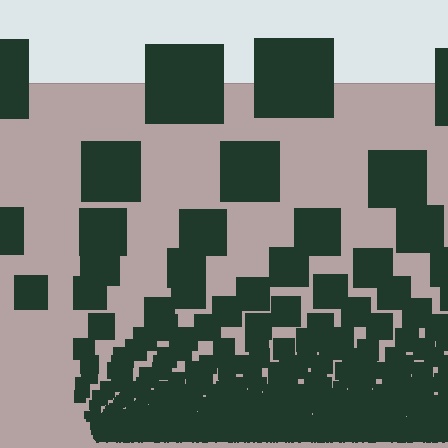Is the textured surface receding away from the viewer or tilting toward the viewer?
The surface appears to tilt toward the viewer. Texture elements get larger and sparser toward the top.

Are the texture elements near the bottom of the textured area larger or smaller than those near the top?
Smaller. The gradient is inverted — elements near the bottom are smaller and denser.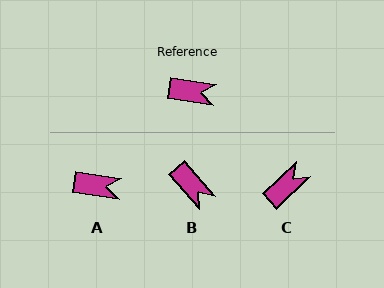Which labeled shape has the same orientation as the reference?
A.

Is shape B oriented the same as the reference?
No, it is off by about 41 degrees.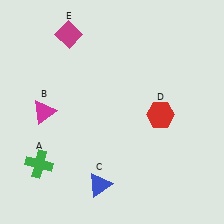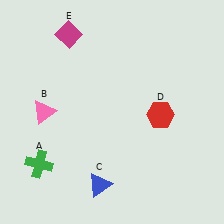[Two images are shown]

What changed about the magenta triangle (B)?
In Image 1, B is magenta. In Image 2, it changed to pink.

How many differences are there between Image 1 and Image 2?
There is 1 difference between the two images.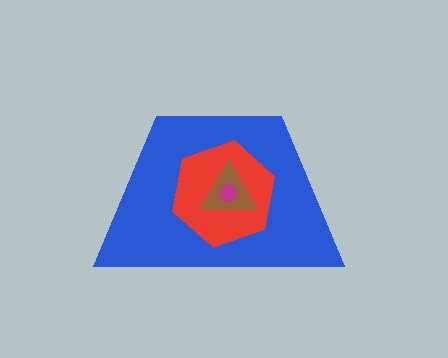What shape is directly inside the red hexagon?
The brown triangle.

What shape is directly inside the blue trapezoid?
The red hexagon.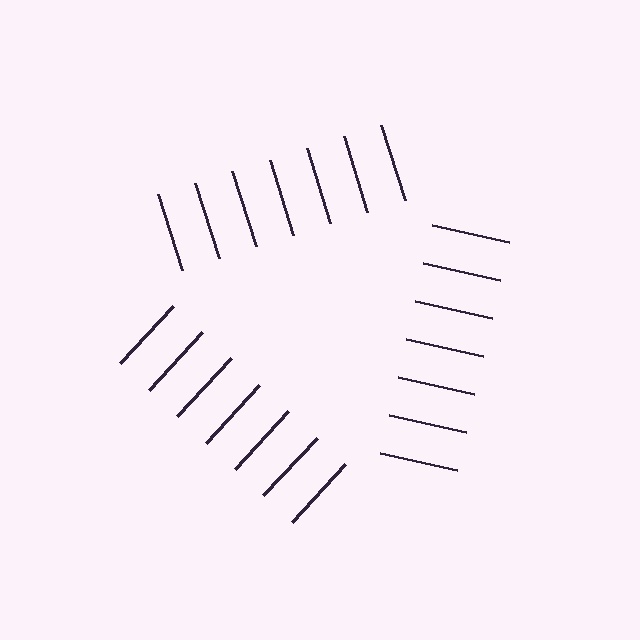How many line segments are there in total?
21 — 7 along each of the 3 edges.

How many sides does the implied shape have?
3 sides — the line-ends trace a triangle.